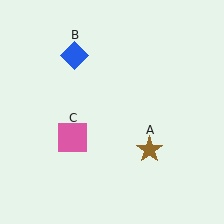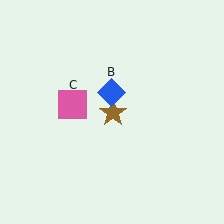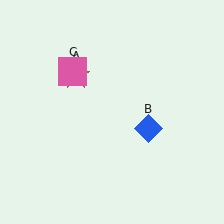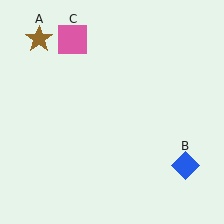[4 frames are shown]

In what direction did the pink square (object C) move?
The pink square (object C) moved up.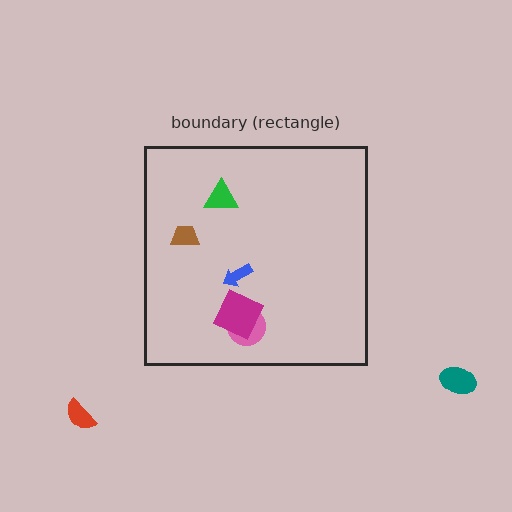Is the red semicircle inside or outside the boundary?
Outside.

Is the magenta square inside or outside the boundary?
Inside.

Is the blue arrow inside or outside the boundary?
Inside.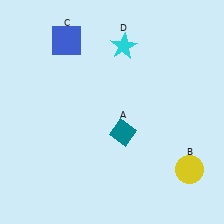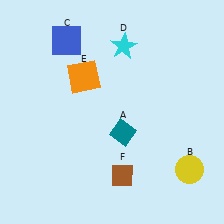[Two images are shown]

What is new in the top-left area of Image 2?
An orange square (E) was added in the top-left area of Image 2.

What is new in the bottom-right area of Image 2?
A brown diamond (F) was added in the bottom-right area of Image 2.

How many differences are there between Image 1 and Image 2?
There are 2 differences between the two images.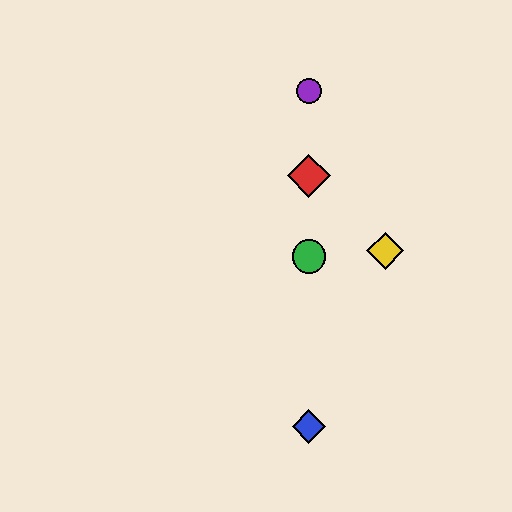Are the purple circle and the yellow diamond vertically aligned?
No, the purple circle is at x≈309 and the yellow diamond is at x≈385.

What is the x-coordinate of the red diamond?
The red diamond is at x≈309.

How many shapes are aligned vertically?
4 shapes (the red diamond, the blue diamond, the green circle, the purple circle) are aligned vertically.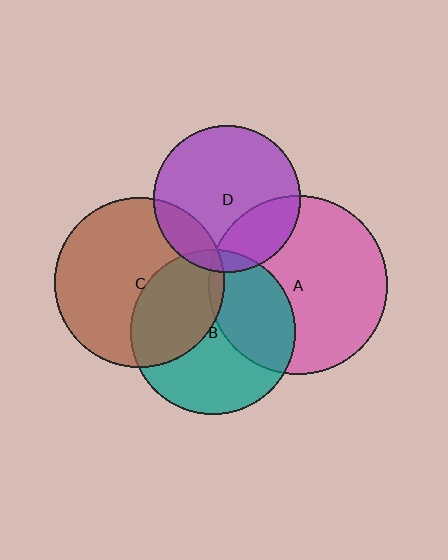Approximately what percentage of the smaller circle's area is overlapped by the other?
Approximately 25%.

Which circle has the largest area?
Circle A (pink).